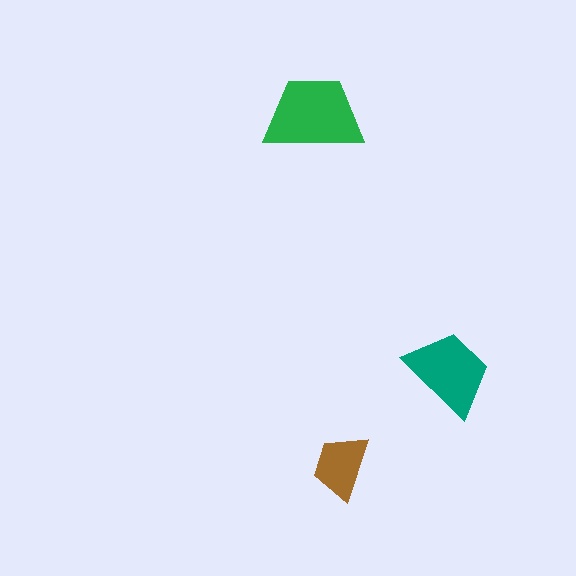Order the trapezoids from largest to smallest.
the green one, the teal one, the brown one.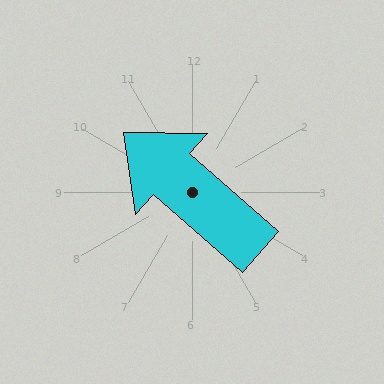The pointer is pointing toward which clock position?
Roughly 10 o'clock.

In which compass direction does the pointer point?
Northwest.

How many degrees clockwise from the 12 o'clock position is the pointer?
Approximately 311 degrees.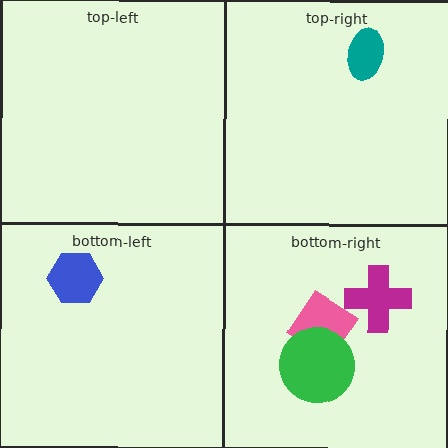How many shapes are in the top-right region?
1.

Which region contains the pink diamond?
The bottom-right region.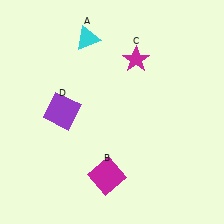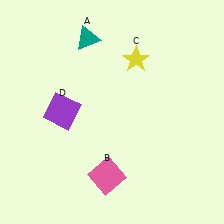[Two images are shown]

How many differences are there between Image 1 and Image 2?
There are 3 differences between the two images.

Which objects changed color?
A changed from cyan to teal. B changed from magenta to pink. C changed from magenta to yellow.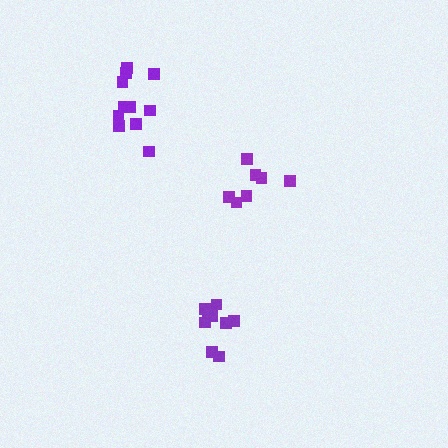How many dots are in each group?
Group 1: 9 dots, Group 2: 11 dots, Group 3: 7 dots (27 total).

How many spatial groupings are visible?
There are 3 spatial groupings.